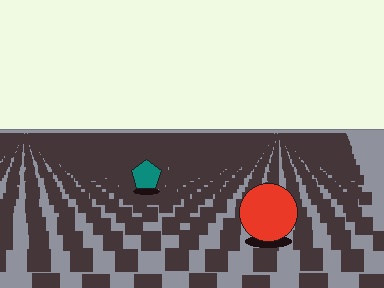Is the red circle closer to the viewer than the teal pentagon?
Yes. The red circle is closer — you can tell from the texture gradient: the ground texture is coarser near it.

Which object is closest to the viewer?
The red circle is closest. The texture marks near it are larger and more spread out.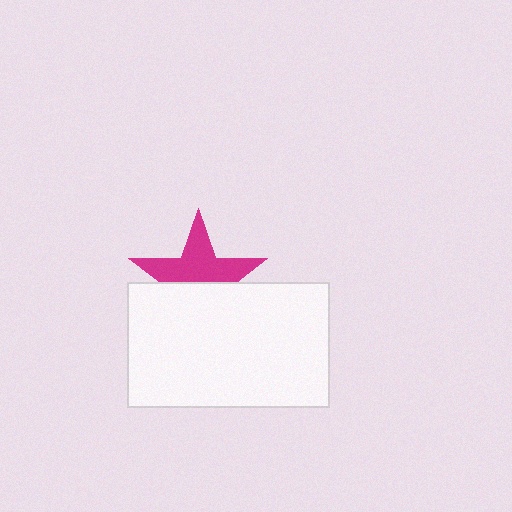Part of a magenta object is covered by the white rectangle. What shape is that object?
It is a star.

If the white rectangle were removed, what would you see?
You would see the complete magenta star.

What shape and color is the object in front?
The object in front is a white rectangle.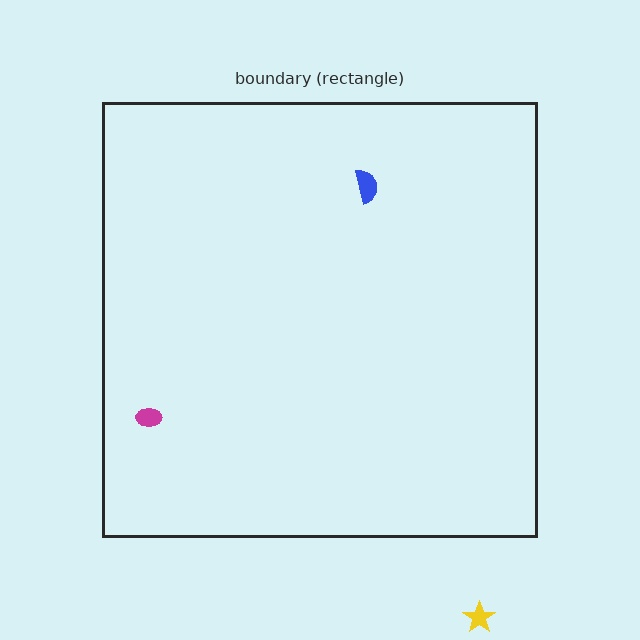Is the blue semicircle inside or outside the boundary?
Inside.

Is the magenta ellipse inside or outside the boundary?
Inside.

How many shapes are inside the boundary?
2 inside, 1 outside.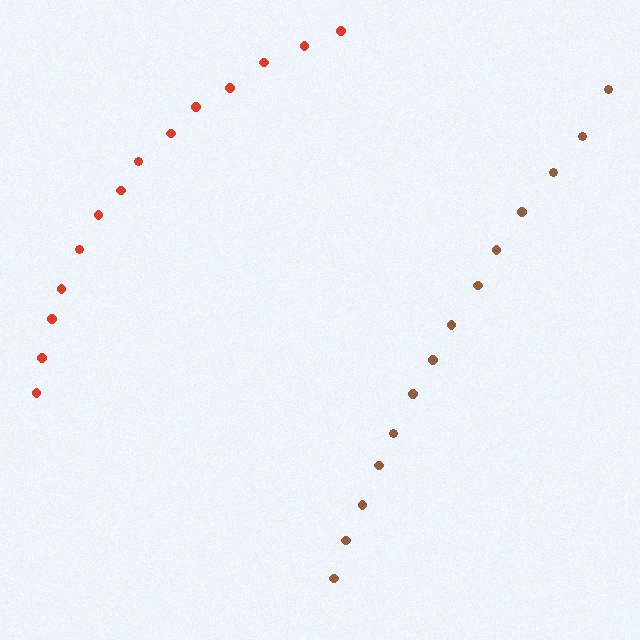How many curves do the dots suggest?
There are 2 distinct paths.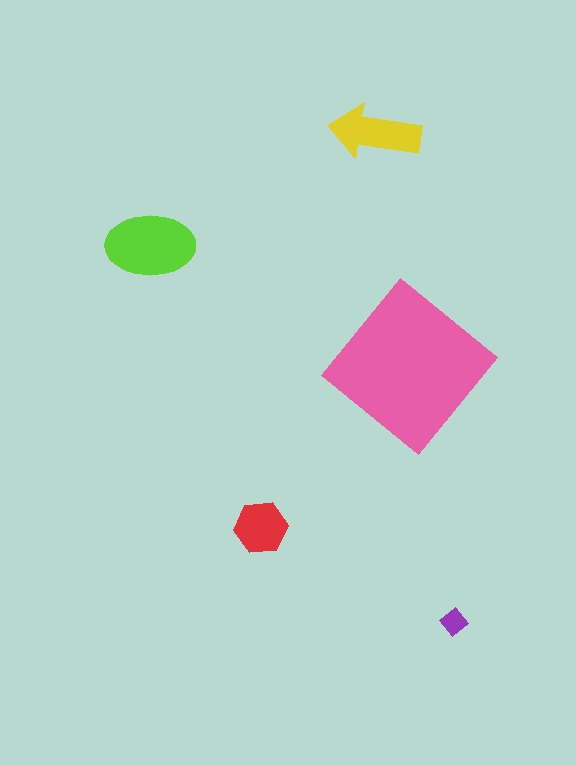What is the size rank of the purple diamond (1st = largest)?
5th.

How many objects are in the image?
There are 5 objects in the image.